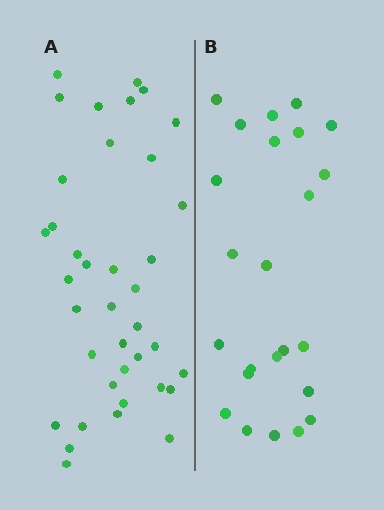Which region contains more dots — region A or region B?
Region A (the left region) has more dots.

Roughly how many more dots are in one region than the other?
Region A has approximately 15 more dots than region B.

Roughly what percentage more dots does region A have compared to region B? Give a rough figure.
About 60% more.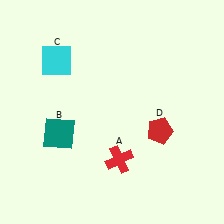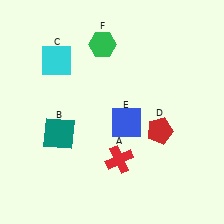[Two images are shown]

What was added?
A blue square (E), a green hexagon (F) were added in Image 2.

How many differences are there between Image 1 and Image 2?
There are 2 differences between the two images.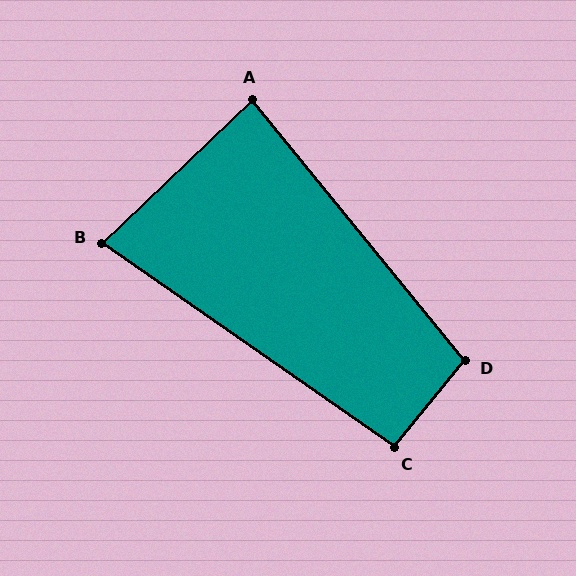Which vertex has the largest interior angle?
D, at approximately 102 degrees.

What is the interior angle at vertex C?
Approximately 94 degrees (approximately right).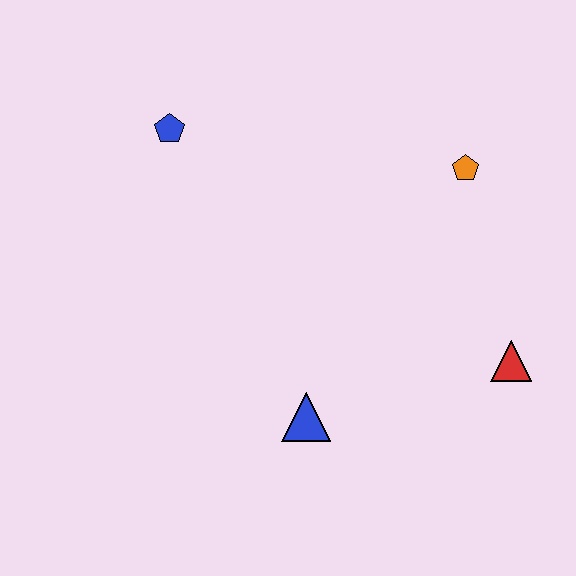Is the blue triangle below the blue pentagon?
Yes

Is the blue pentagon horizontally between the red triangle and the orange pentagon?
No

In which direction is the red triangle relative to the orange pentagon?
The red triangle is below the orange pentagon.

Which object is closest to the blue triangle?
The red triangle is closest to the blue triangle.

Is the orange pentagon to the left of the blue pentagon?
No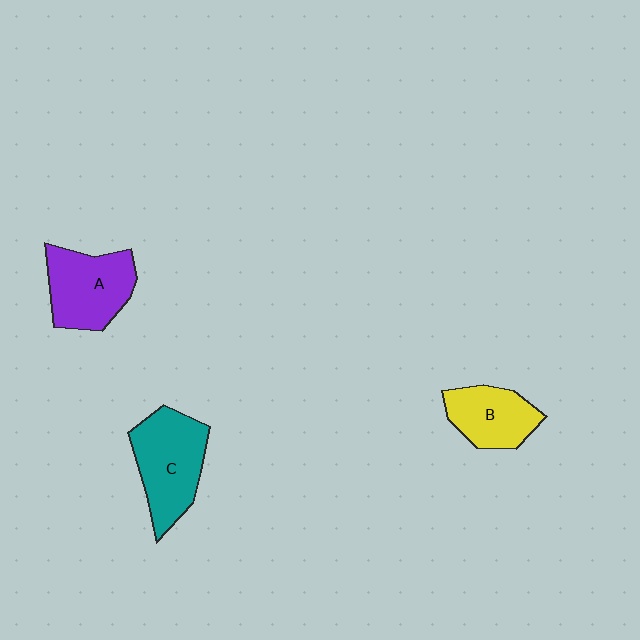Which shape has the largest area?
Shape C (teal).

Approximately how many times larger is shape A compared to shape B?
Approximately 1.3 times.